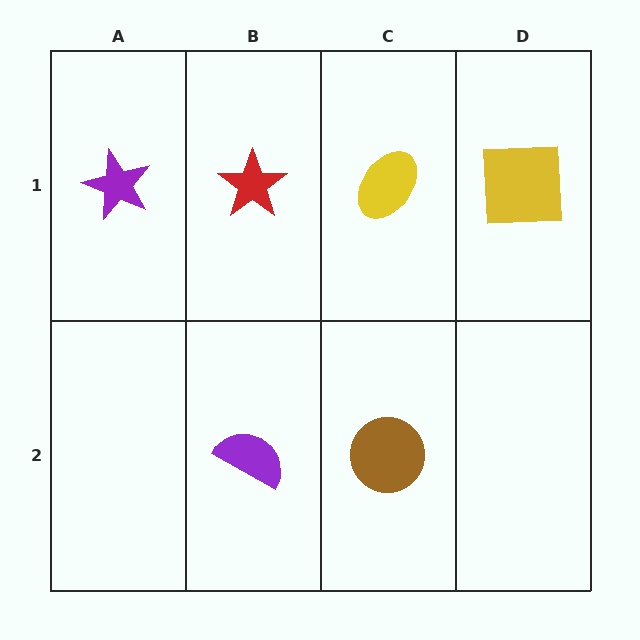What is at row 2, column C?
A brown circle.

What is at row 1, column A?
A purple star.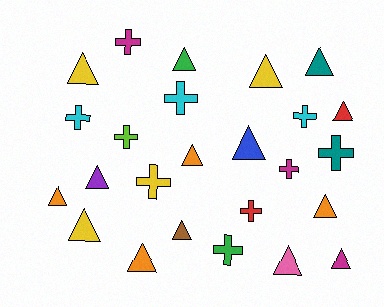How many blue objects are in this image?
There is 1 blue object.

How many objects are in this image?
There are 25 objects.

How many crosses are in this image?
There are 10 crosses.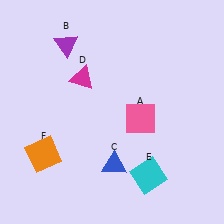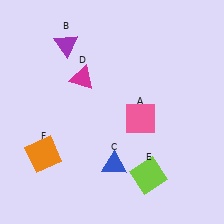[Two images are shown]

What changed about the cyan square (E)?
In Image 1, E is cyan. In Image 2, it changed to lime.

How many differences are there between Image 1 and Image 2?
There is 1 difference between the two images.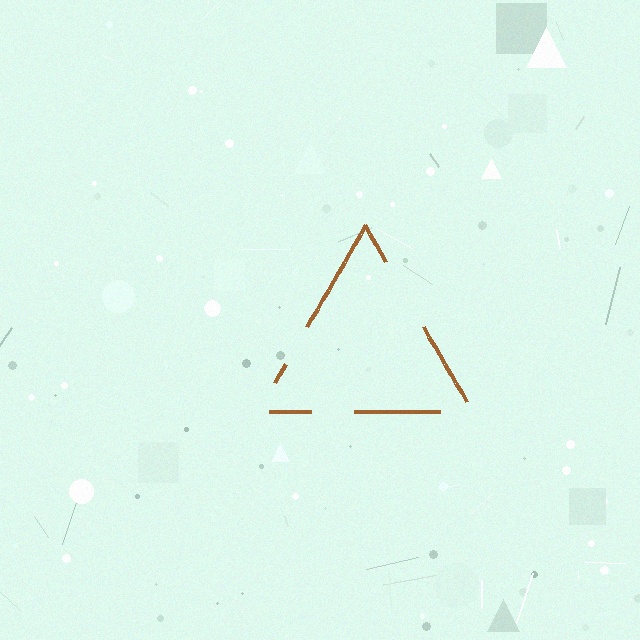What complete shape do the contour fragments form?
The contour fragments form a triangle.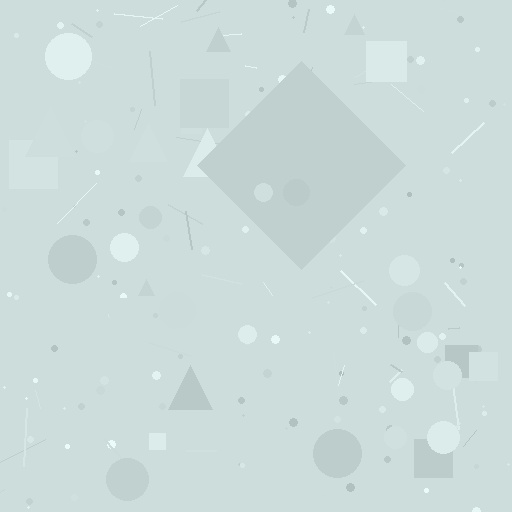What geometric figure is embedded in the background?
A diamond is embedded in the background.